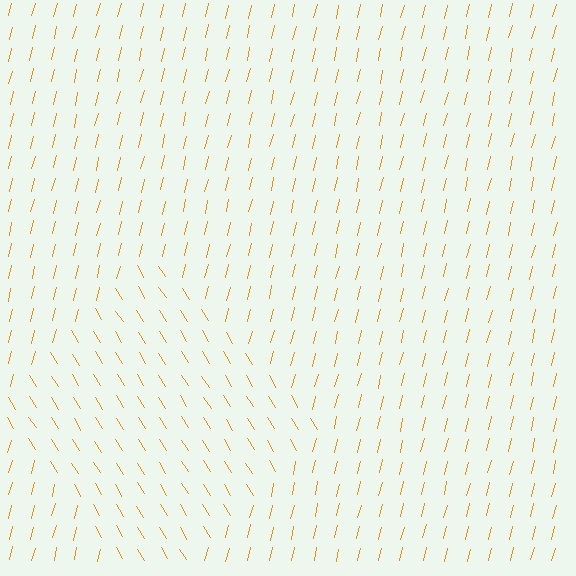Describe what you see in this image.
The image is filled with small orange line segments. A diamond region in the image has lines oriented differently from the surrounding lines, creating a visible texture boundary.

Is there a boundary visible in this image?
Yes, there is a texture boundary formed by a change in line orientation.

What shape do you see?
I see a diamond.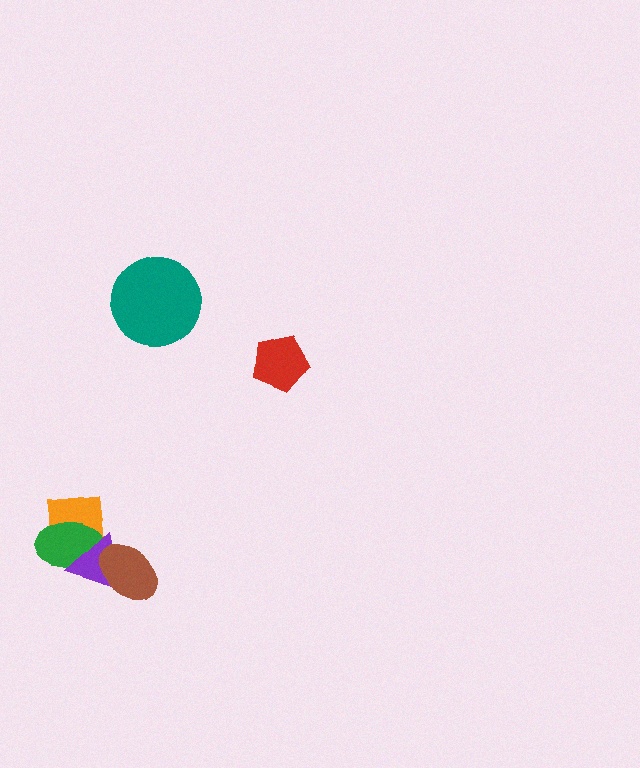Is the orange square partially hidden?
Yes, it is partially covered by another shape.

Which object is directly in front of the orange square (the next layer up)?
The green ellipse is directly in front of the orange square.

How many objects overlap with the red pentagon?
0 objects overlap with the red pentagon.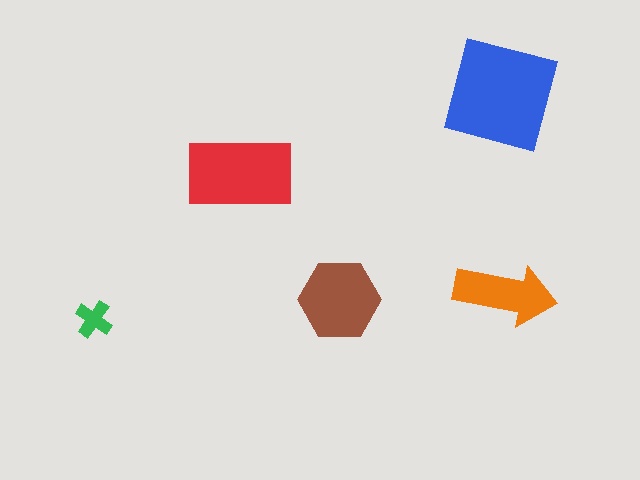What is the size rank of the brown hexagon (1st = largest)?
3rd.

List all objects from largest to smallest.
The blue square, the red rectangle, the brown hexagon, the orange arrow, the green cross.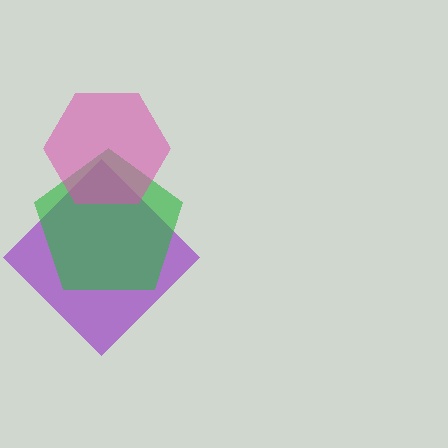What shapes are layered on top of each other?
The layered shapes are: a purple diamond, a green pentagon, a pink hexagon.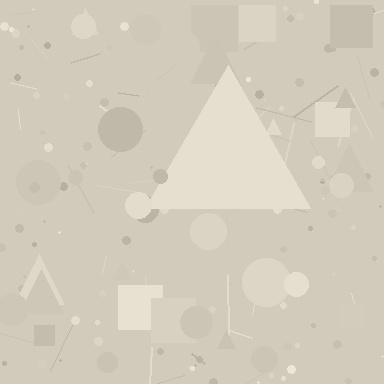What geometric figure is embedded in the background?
A triangle is embedded in the background.